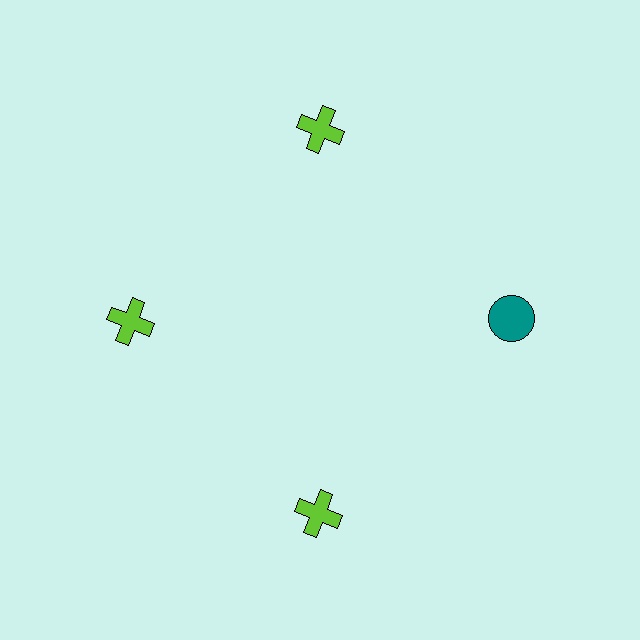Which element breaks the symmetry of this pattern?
The teal circle at roughly the 3 o'clock position breaks the symmetry. All other shapes are lime crosses.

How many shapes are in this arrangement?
There are 4 shapes arranged in a ring pattern.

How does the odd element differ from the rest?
It differs in both color (teal instead of lime) and shape (circle instead of cross).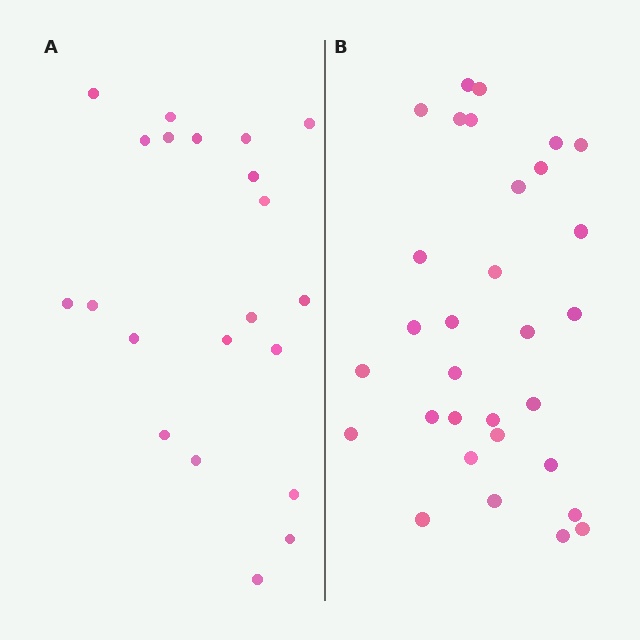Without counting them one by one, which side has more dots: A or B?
Region B (the right region) has more dots.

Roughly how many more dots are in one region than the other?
Region B has roughly 10 or so more dots than region A.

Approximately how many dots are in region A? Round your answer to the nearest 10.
About 20 dots. (The exact count is 21, which rounds to 20.)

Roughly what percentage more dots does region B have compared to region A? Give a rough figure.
About 50% more.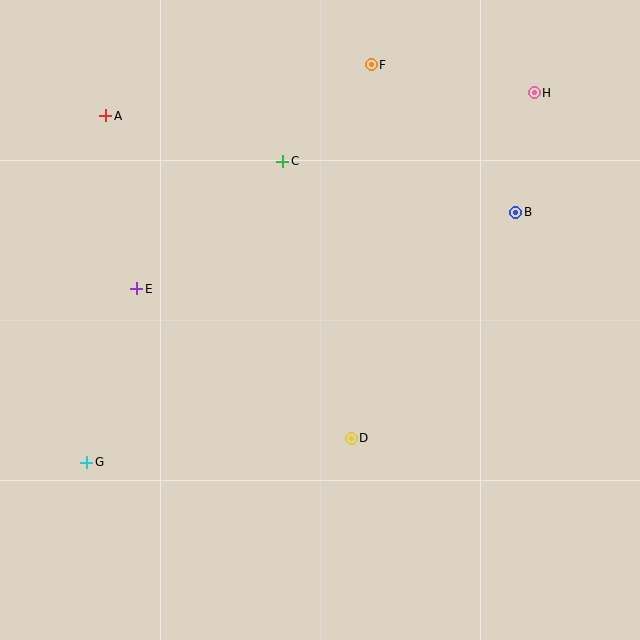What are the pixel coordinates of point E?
Point E is at (137, 289).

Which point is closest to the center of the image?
Point D at (351, 438) is closest to the center.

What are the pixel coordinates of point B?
Point B is at (516, 212).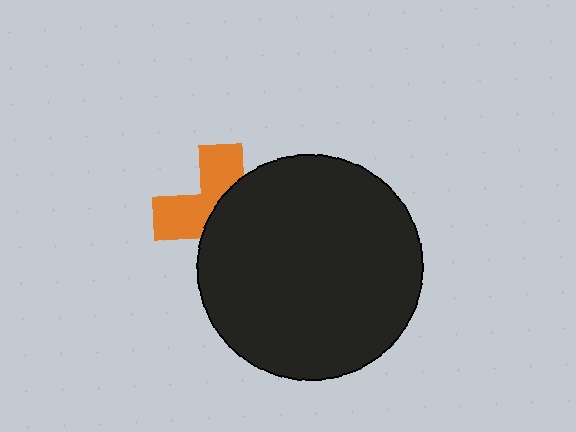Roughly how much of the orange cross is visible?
A small part of it is visible (roughly 42%).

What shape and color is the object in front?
The object in front is a black circle.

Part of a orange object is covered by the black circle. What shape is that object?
It is a cross.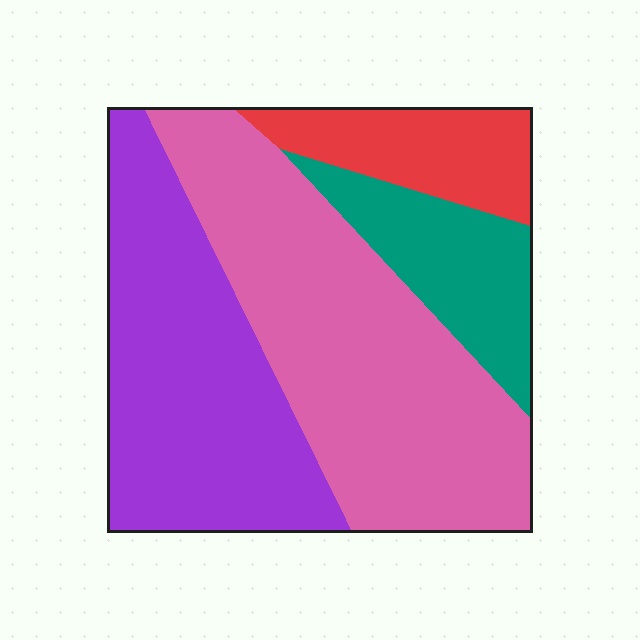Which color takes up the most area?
Pink, at roughly 40%.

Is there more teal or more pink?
Pink.